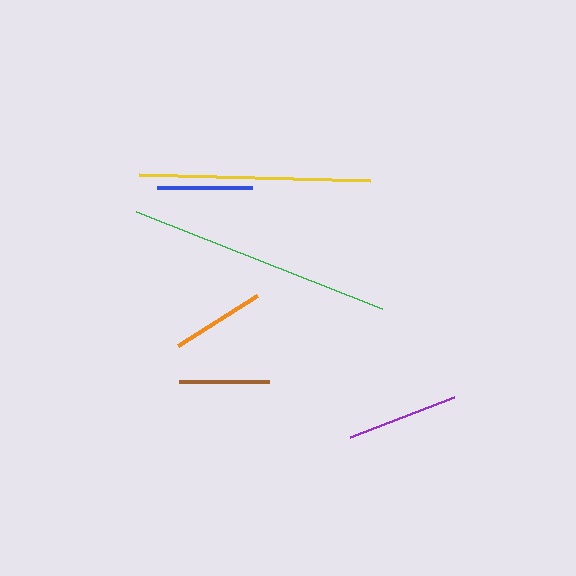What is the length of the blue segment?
The blue segment is approximately 96 pixels long.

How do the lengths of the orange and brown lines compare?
The orange and brown lines are approximately the same length.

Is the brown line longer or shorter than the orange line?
The orange line is longer than the brown line.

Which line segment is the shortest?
The brown line is the shortest at approximately 90 pixels.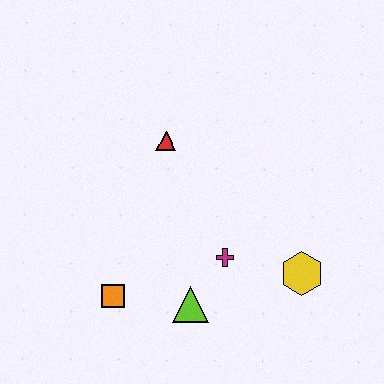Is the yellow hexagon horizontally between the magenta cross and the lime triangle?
No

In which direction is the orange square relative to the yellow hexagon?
The orange square is to the left of the yellow hexagon.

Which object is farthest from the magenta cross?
The red triangle is farthest from the magenta cross.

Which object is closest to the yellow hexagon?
The magenta cross is closest to the yellow hexagon.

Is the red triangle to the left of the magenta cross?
Yes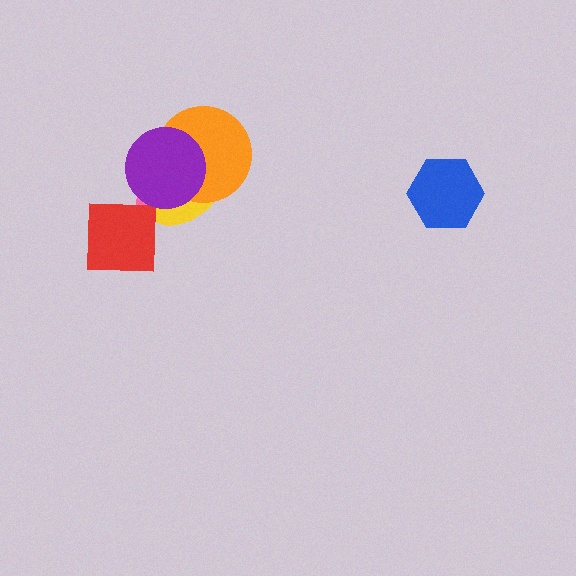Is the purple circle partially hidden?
No, no other shape covers it.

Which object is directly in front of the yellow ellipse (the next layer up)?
The orange circle is directly in front of the yellow ellipse.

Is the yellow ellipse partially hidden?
Yes, it is partially covered by another shape.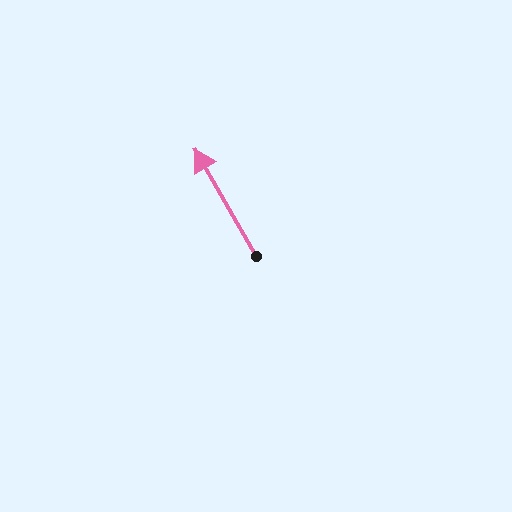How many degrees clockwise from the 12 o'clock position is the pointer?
Approximately 330 degrees.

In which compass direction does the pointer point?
Northwest.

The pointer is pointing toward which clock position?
Roughly 11 o'clock.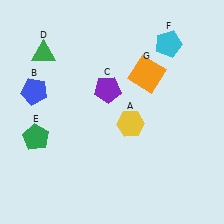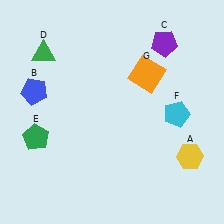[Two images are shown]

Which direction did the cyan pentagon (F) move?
The cyan pentagon (F) moved down.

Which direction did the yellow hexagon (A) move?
The yellow hexagon (A) moved right.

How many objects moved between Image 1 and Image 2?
3 objects moved between the two images.